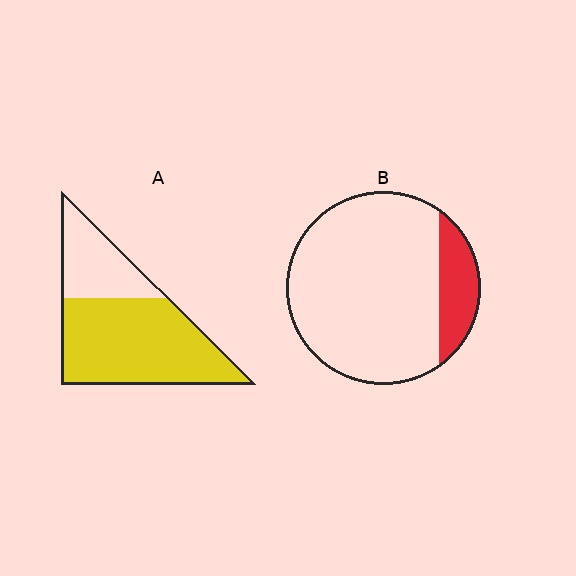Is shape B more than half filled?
No.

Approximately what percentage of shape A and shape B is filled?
A is approximately 70% and B is approximately 15%.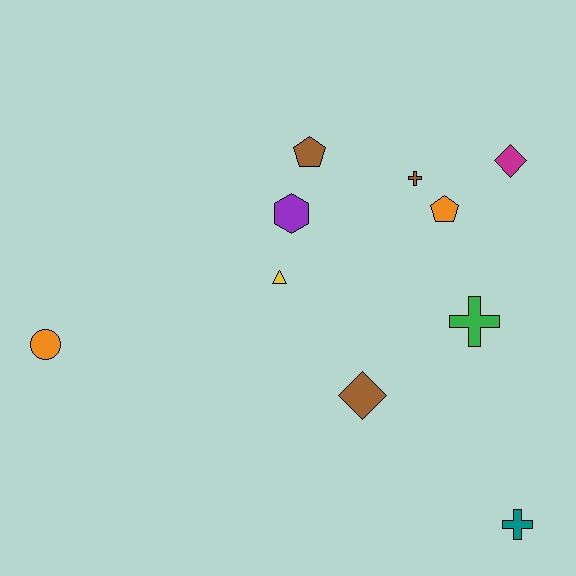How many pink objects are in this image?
There are no pink objects.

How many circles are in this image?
There is 1 circle.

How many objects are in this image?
There are 10 objects.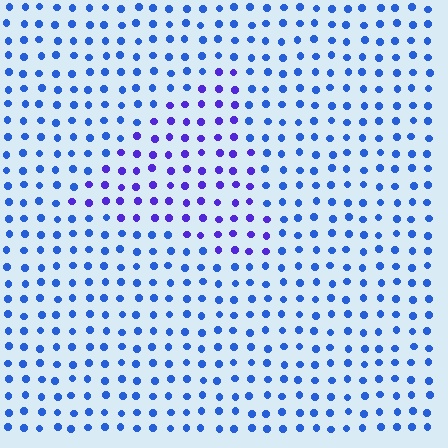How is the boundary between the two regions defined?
The boundary is defined purely by a slight shift in hue (about 35 degrees). Spacing, size, and orientation are identical on both sides.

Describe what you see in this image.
The image is filled with small blue elements in a uniform arrangement. A triangle-shaped region is visible where the elements are tinted to a slightly different hue, forming a subtle color boundary.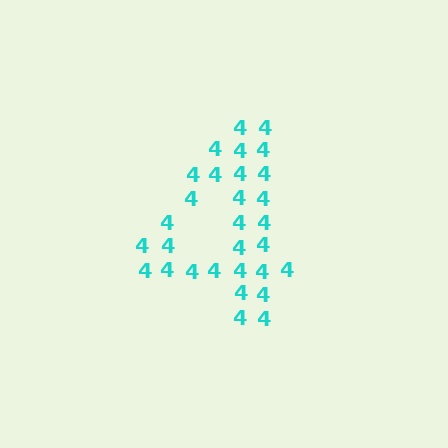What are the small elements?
The small elements are digit 4's.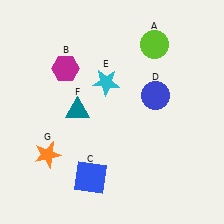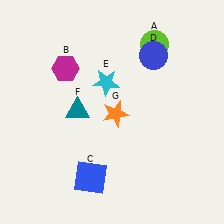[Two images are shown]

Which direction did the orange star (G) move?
The orange star (G) moved right.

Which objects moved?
The objects that moved are: the blue circle (D), the orange star (G).